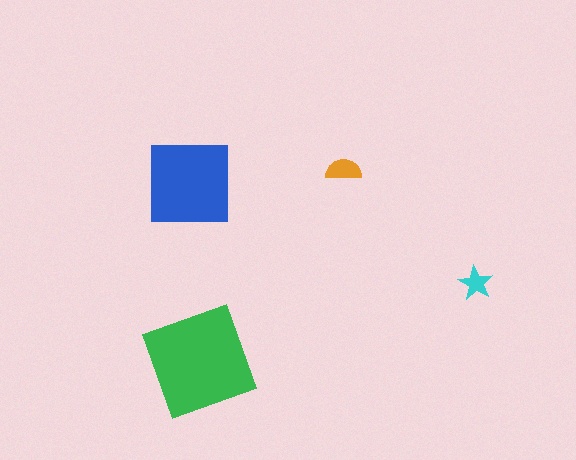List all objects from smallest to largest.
The cyan star, the orange semicircle, the blue square, the green diamond.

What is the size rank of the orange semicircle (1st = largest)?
3rd.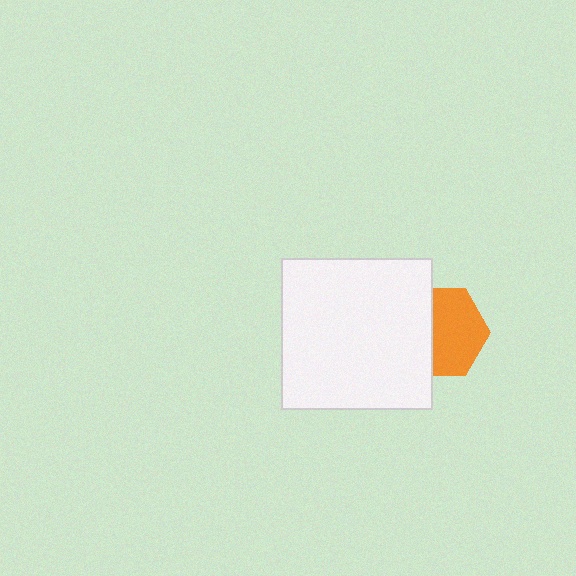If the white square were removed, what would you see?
You would see the complete orange hexagon.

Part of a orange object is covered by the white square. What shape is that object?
It is a hexagon.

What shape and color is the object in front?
The object in front is a white square.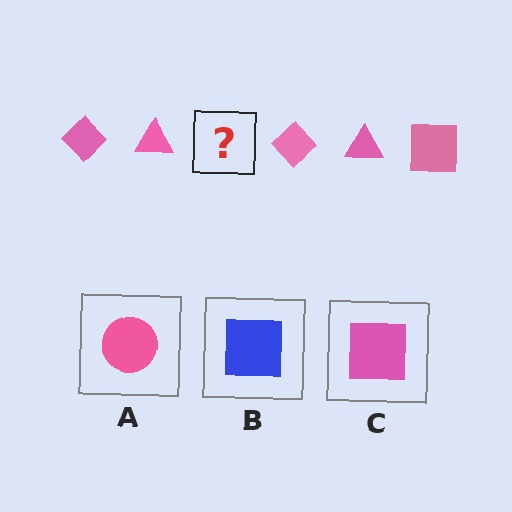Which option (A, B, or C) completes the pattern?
C.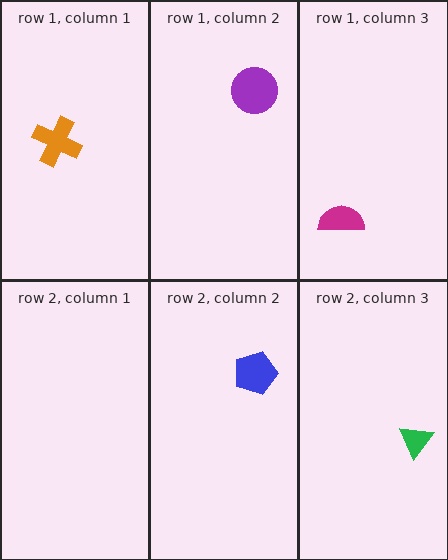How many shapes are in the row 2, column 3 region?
1.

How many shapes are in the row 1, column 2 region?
1.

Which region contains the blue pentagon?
The row 2, column 2 region.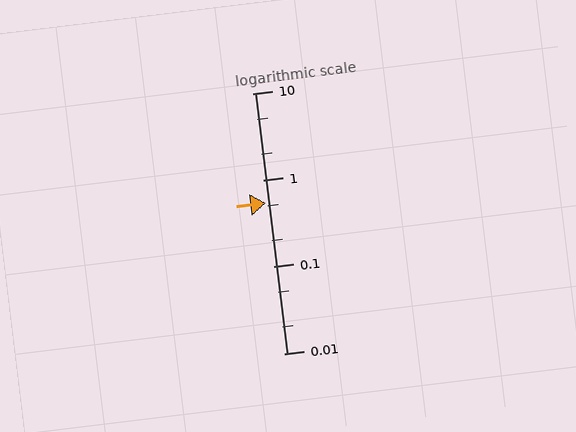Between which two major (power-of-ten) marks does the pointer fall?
The pointer is between 0.1 and 1.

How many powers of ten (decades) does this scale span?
The scale spans 3 decades, from 0.01 to 10.